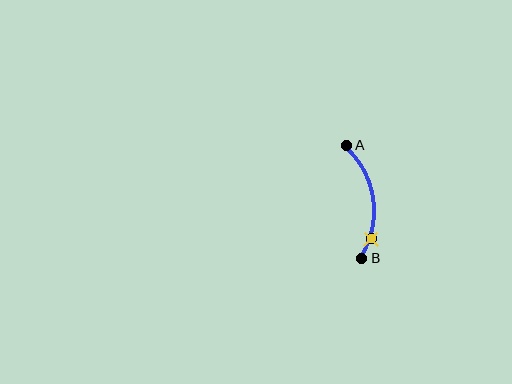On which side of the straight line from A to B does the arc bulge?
The arc bulges to the right of the straight line connecting A and B.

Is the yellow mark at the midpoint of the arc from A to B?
No. The yellow mark lies on the arc but is closer to endpoint B. The arc midpoint would be at the point on the curve equidistant along the arc from both A and B.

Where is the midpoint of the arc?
The arc midpoint is the point on the curve farthest from the straight line joining A and B. It sits to the right of that line.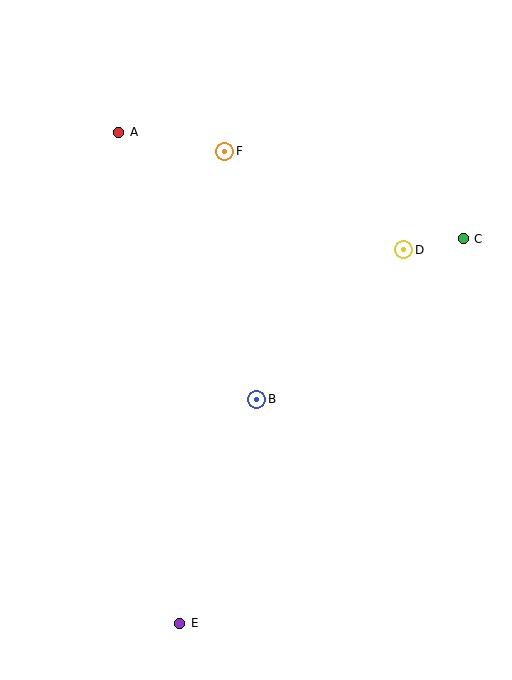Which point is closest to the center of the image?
Point B at (257, 399) is closest to the center.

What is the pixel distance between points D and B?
The distance between D and B is 210 pixels.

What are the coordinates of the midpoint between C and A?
The midpoint between C and A is at (291, 186).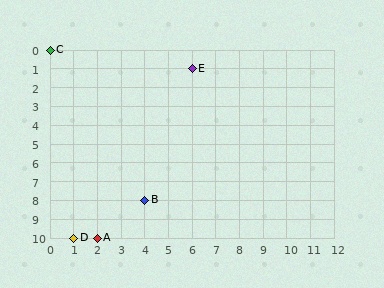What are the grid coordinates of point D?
Point D is at grid coordinates (1, 10).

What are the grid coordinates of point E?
Point E is at grid coordinates (6, 1).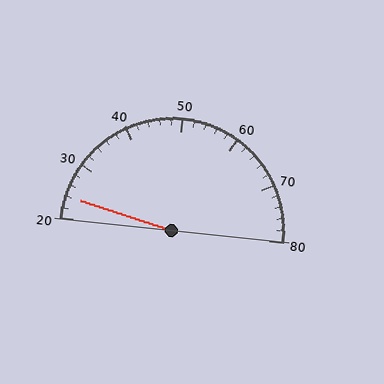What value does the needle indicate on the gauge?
The needle indicates approximately 24.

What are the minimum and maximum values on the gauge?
The gauge ranges from 20 to 80.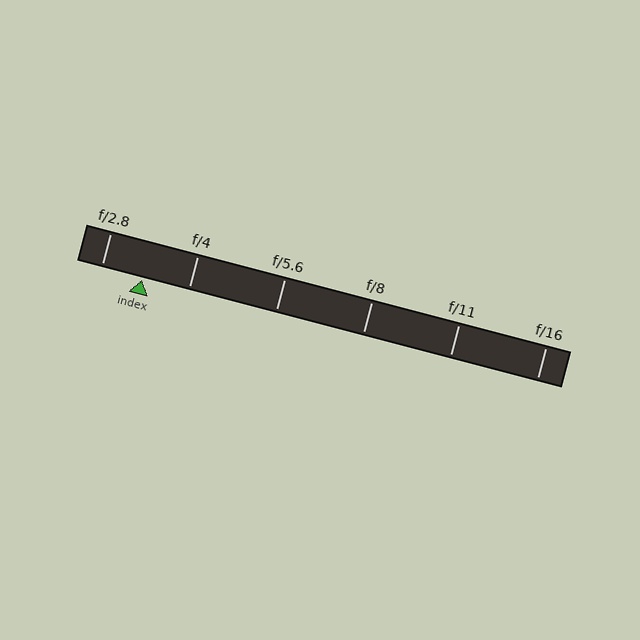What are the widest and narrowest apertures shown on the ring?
The widest aperture shown is f/2.8 and the narrowest is f/16.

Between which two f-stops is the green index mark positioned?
The index mark is between f/2.8 and f/4.